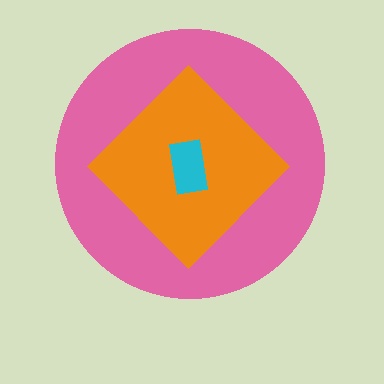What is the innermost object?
The cyan rectangle.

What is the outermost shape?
The pink circle.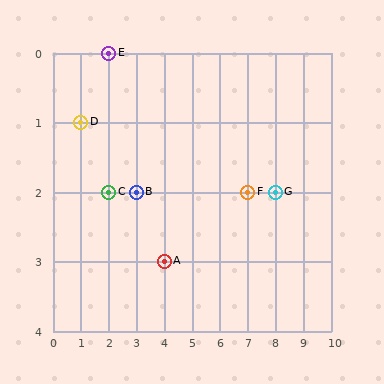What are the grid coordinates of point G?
Point G is at grid coordinates (8, 2).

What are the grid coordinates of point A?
Point A is at grid coordinates (4, 3).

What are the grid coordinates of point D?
Point D is at grid coordinates (1, 1).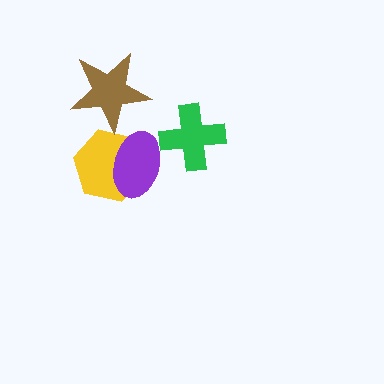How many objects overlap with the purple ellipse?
1 object overlaps with the purple ellipse.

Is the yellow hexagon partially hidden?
Yes, it is partially covered by another shape.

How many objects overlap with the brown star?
0 objects overlap with the brown star.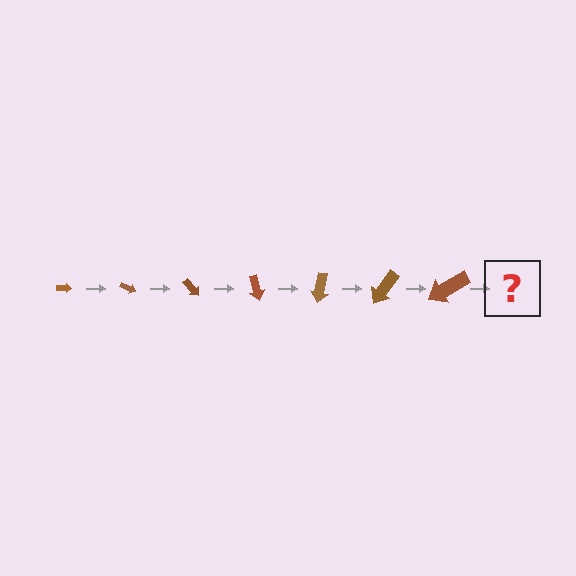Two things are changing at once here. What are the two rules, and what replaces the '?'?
The two rules are that the arrow grows larger each step and it rotates 25 degrees each step. The '?' should be an arrow, larger than the previous one and rotated 175 degrees from the start.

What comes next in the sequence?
The next element should be an arrow, larger than the previous one and rotated 175 degrees from the start.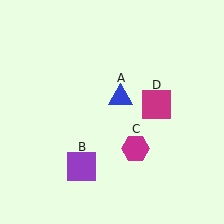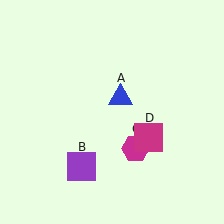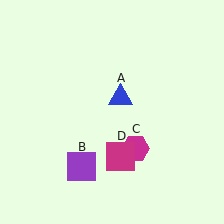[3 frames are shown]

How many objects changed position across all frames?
1 object changed position: magenta square (object D).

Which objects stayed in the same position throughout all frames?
Blue triangle (object A) and purple square (object B) and magenta hexagon (object C) remained stationary.